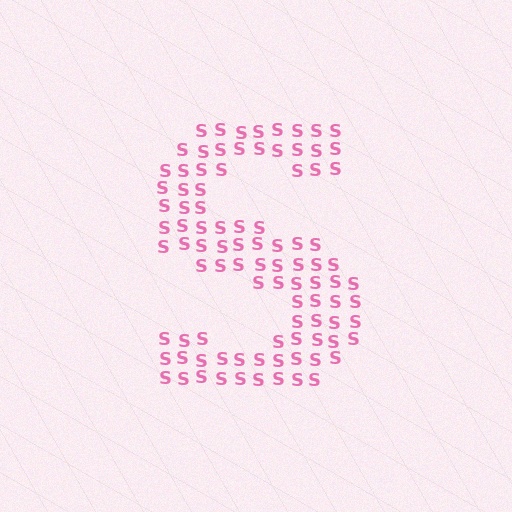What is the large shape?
The large shape is the letter S.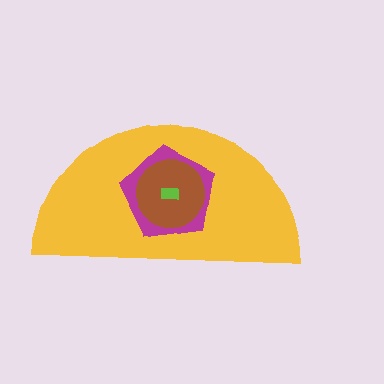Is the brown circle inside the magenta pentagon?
Yes.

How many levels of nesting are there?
4.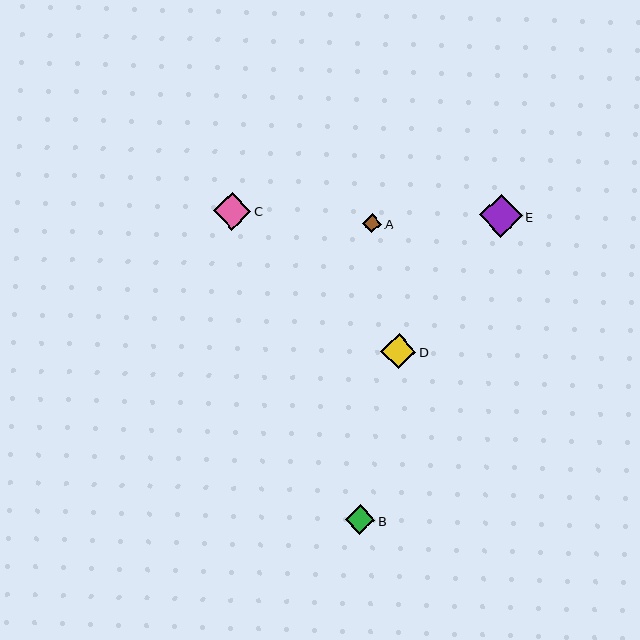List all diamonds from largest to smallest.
From largest to smallest: E, C, D, B, A.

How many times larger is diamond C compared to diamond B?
Diamond C is approximately 1.3 times the size of diamond B.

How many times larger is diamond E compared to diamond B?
Diamond E is approximately 1.4 times the size of diamond B.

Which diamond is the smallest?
Diamond A is the smallest with a size of approximately 20 pixels.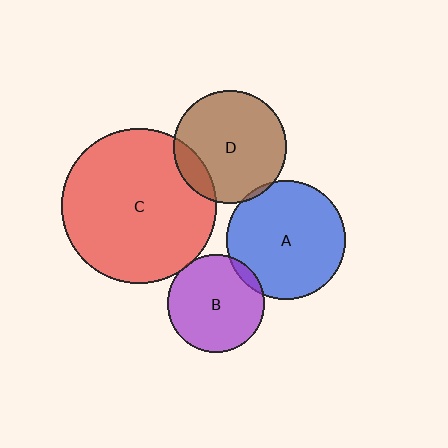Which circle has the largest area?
Circle C (red).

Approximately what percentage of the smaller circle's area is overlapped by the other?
Approximately 5%.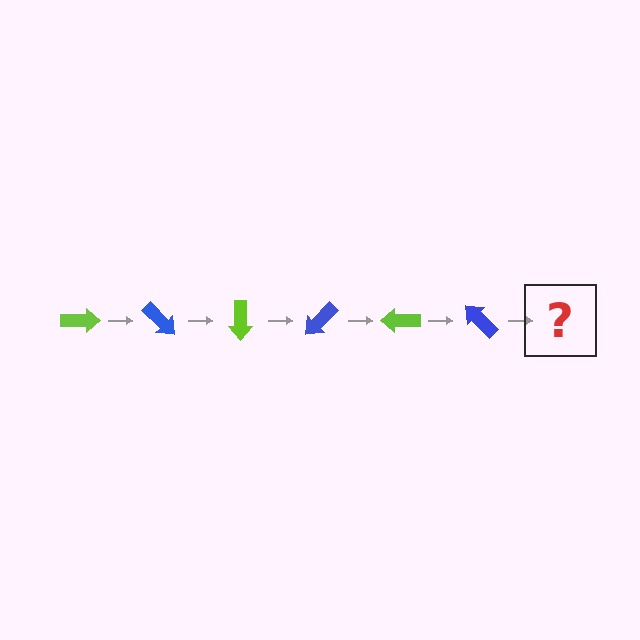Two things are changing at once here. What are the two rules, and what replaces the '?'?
The two rules are that it rotates 45 degrees each step and the color cycles through lime and blue. The '?' should be a lime arrow, rotated 270 degrees from the start.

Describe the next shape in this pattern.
It should be a lime arrow, rotated 270 degrees from the start.